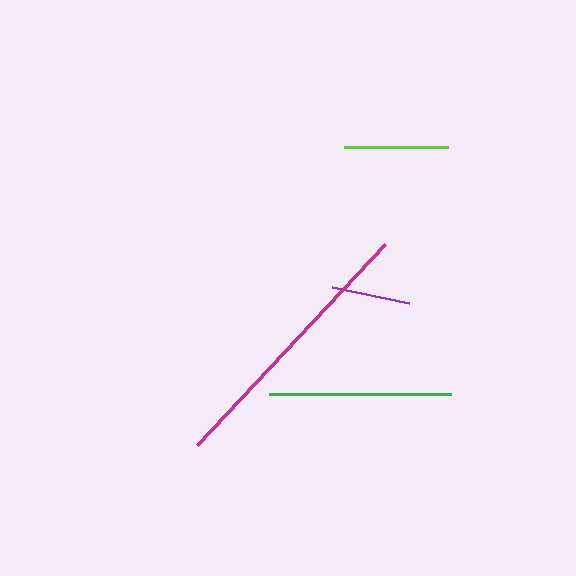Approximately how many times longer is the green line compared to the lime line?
The green line is approximately 1.8 times the length of the lime line.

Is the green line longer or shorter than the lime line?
The green line is longer than the lime line.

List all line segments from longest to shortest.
From longest to shortest: magenta, green, lime, purple.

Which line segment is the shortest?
The purple line is the shortest at approximately 78 pixels.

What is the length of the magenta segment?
The magenta segment is approximately 275 pixels long.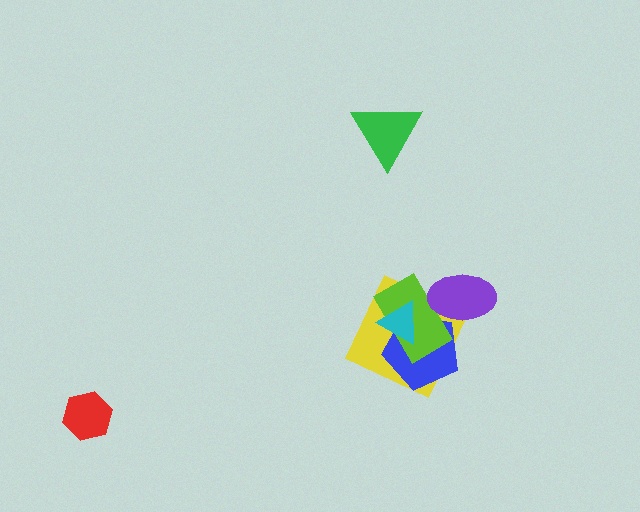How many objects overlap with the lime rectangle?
4 objects overlap with the lime rectangle.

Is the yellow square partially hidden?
Yes, it is partially covered by another shape.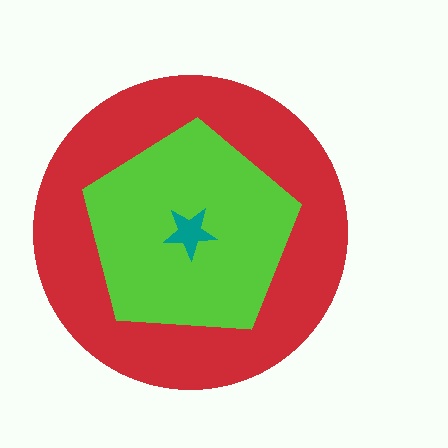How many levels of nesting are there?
3.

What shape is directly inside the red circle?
The lime pentagon.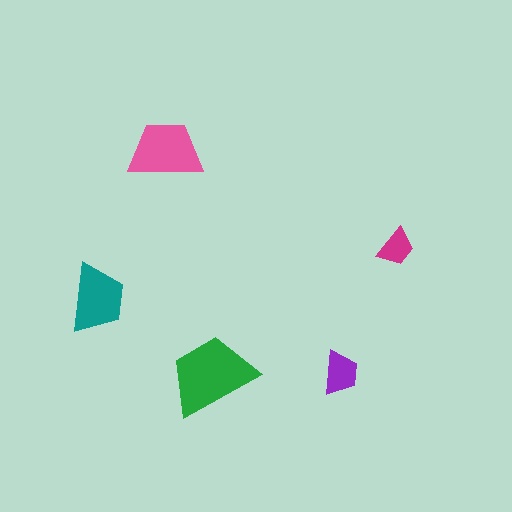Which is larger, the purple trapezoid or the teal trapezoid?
The teal one.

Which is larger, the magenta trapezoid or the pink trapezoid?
The pink one.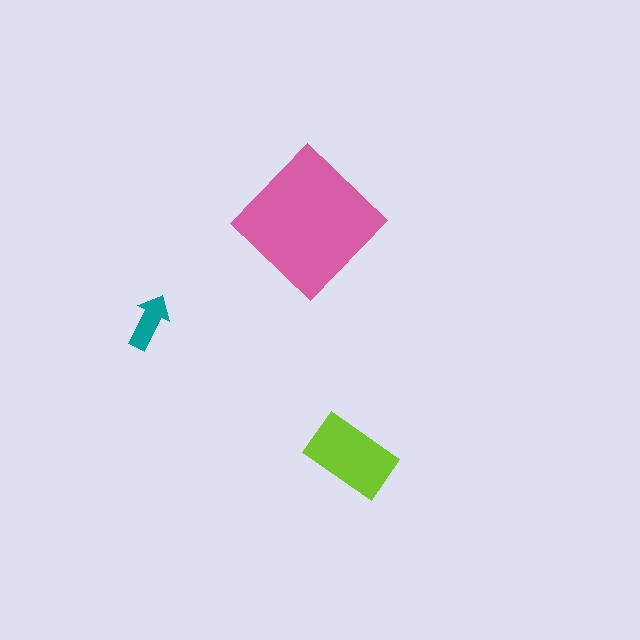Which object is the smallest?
The teal arrow.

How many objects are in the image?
There are 3 objects in the image.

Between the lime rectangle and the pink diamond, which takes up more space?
The pink diamond.